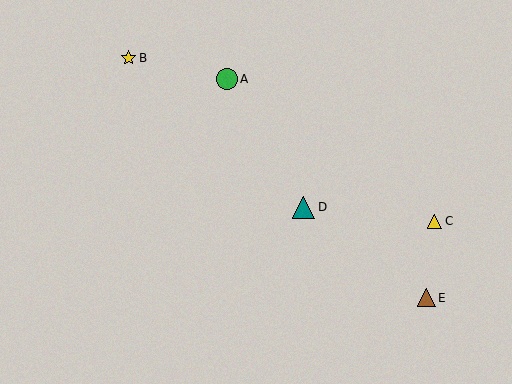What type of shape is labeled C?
Shape C is a yellow triangle.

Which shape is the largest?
The teal triangle (labeled D) is the largest.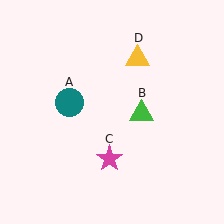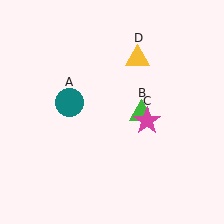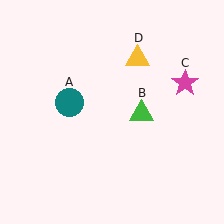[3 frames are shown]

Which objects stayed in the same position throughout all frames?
Teal circle (object A) and green triangle (object B) and yellow triangle (object D) remained stationary.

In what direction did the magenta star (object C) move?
The magenta star (object C) moved up and to the right.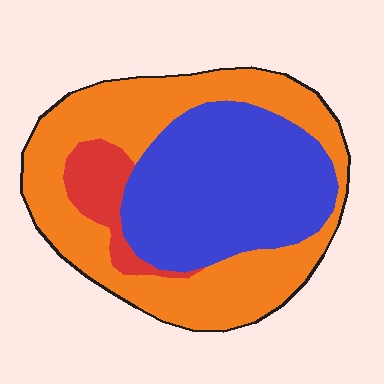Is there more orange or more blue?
Orange.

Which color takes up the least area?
Red, at roughly 10%.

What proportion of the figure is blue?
Blue covers 41% of the figure.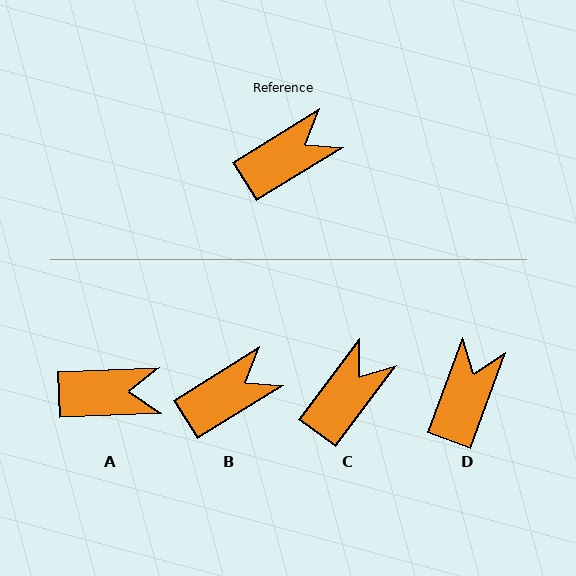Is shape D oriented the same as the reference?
No, it is off by about 38 degrees.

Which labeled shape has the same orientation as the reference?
B.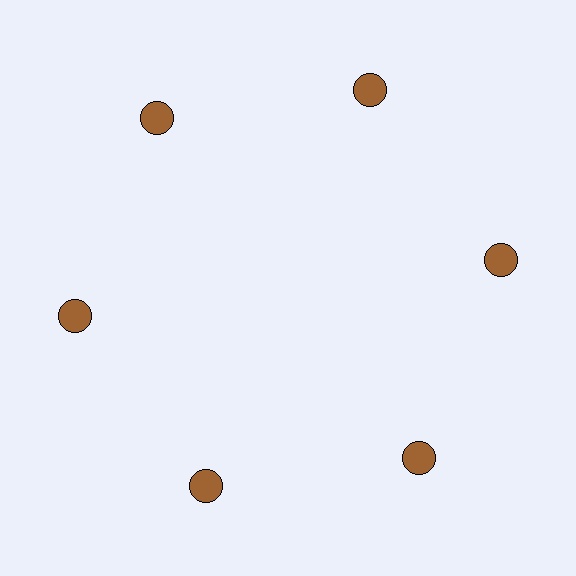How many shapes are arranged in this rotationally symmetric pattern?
There are 6 shapes, arranged in 6 groups of 1.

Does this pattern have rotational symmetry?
Yes, this pattern has 6-fold rotational symmetry. It looks the same after rotating 60 degrees around the center.